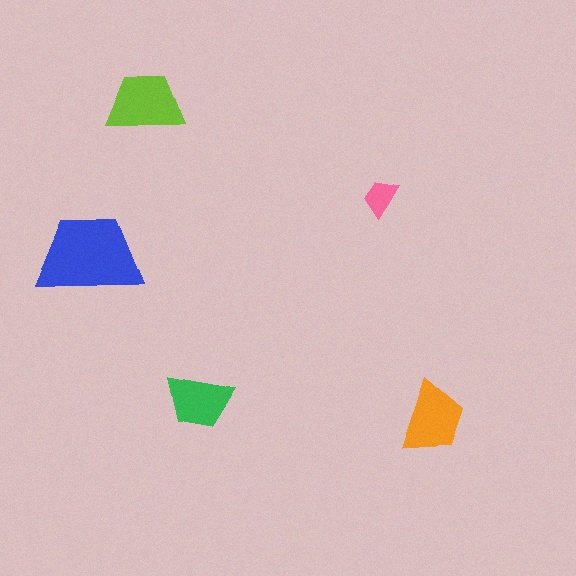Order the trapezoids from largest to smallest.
the blue one, the lime one, the orange one, the green one, the pink one.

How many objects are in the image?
There are 5 objects in the image.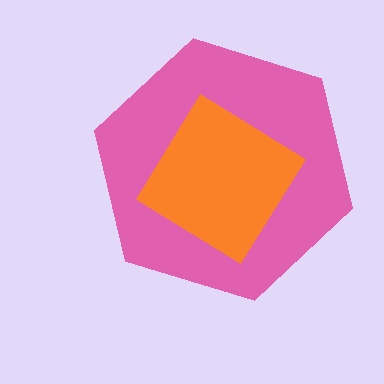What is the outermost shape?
The pink hexagon.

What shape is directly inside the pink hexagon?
The orange diamond.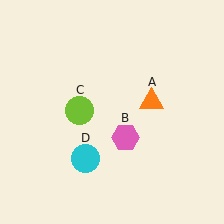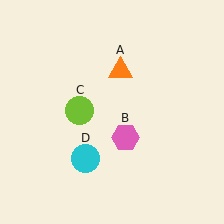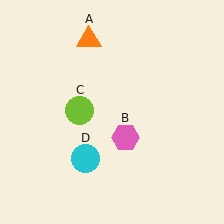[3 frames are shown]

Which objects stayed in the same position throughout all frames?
Pink hexagon (object B) and lime circle (object C) and cyan circle (object D) remained stationary.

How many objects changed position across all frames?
1 object changed position: orange triangle (object A).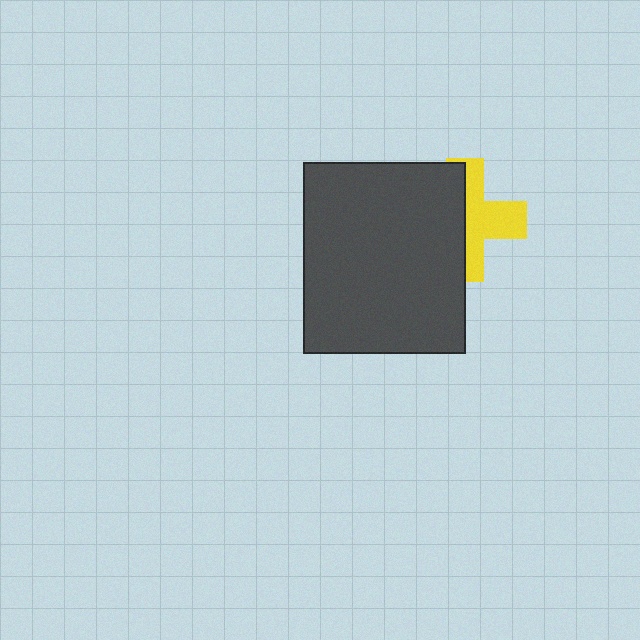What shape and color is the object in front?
The object in front is a dark gray rectangle.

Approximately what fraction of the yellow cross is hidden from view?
Roughly 50% of the yellow cross is hidden behind the dark gray rectangle.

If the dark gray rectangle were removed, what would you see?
You would see the complete yellow cross.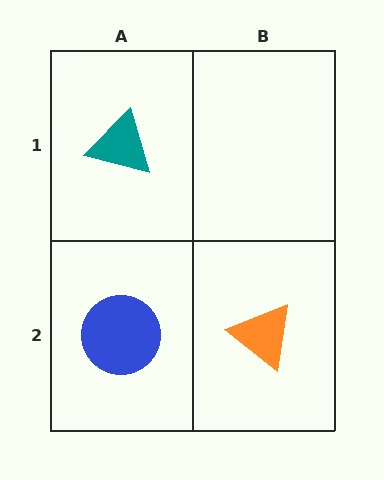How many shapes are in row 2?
2 shapes.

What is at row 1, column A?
A teal triangle.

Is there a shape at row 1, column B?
No, that cell is empty.